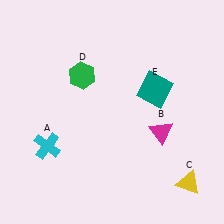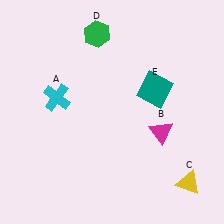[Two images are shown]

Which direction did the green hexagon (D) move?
The green hexagon (D) moved up.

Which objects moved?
The objects that moved are: the cyan cross (A), the green hexagon (D).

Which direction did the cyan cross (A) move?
The cyan cross (A) moved up.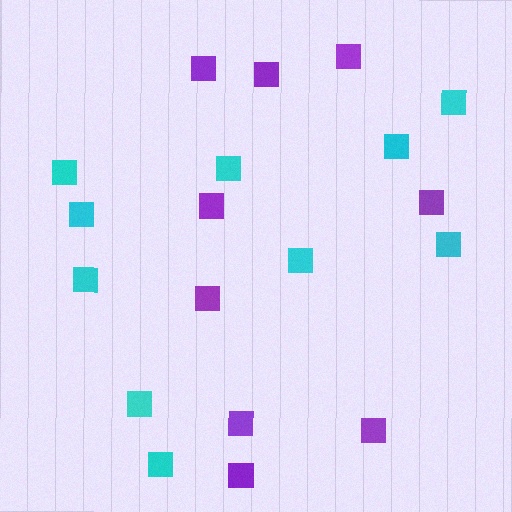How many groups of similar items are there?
There are 2 groups: one group of cyan squares (10) and one group of purple squares (9).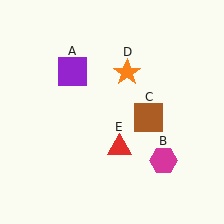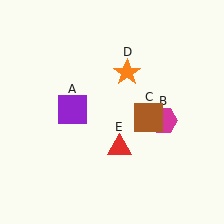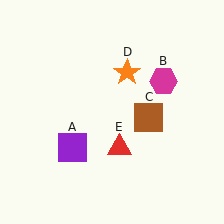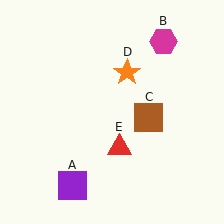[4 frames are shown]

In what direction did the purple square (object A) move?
The purple square (object A) moved down.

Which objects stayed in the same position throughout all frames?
Brown square (object C) and orange star (object D) and red triangle (object E) remained stationary.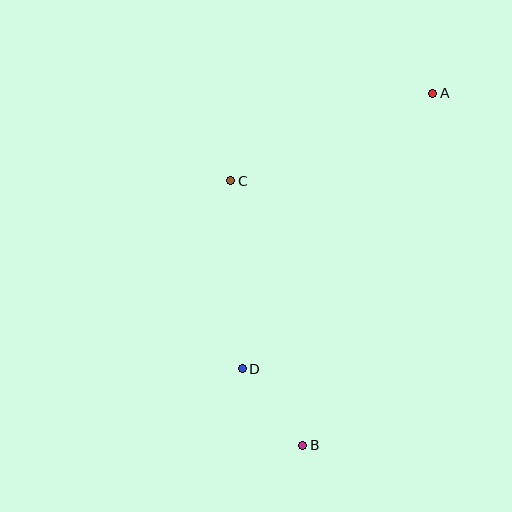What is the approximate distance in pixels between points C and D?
The distance between C and D is approximately 189 pixels.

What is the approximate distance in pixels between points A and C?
The distance between A and C is approximately 220 pixels.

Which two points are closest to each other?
Points B and D are closest to each other.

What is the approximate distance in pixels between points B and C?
The distance between B and C is approximately 274 pixels.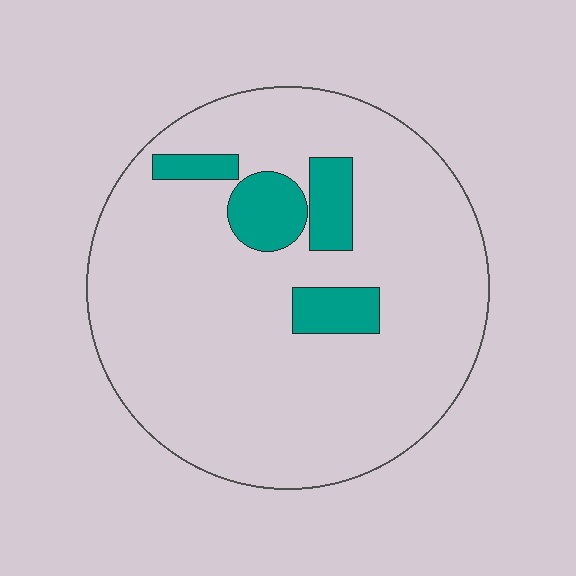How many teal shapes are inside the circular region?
4.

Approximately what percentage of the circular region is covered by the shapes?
Approximately 10%.